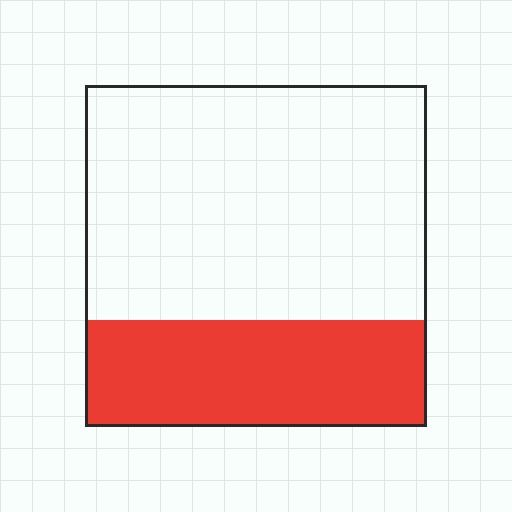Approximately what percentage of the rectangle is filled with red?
Approximately 30%.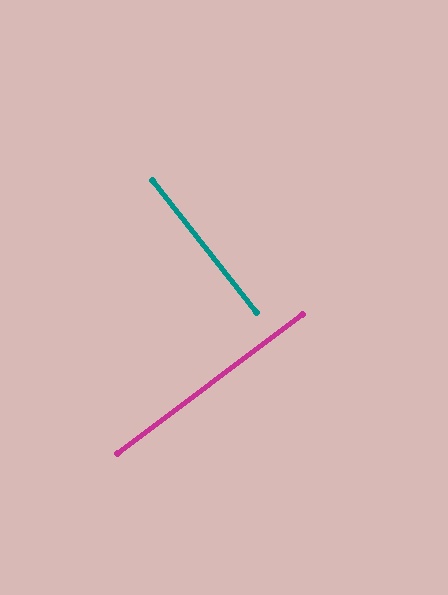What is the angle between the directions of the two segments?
Approximately 89 degrees.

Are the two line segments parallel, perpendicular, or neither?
Perpendicular — they meet at approximately 89°.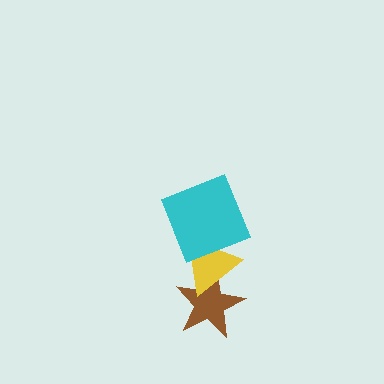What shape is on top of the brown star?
The yellow triangle is on top of the brown star.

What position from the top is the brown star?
The brown star is 3rd from the top.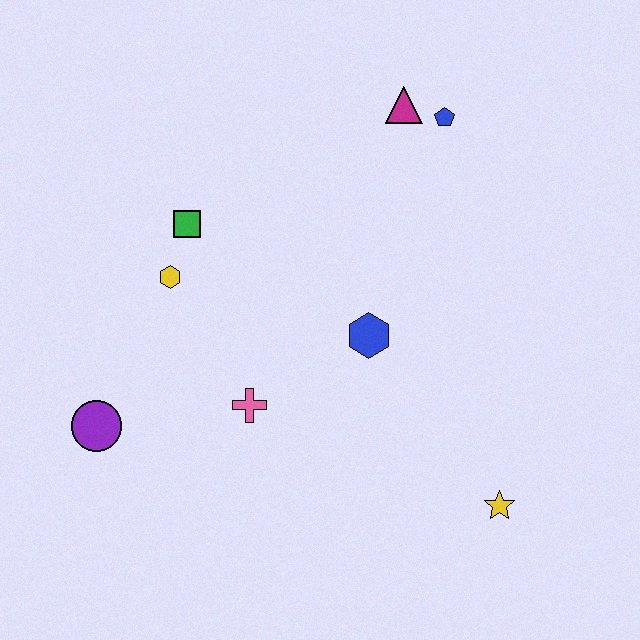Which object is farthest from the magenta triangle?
The purple circle is farthest from the magenta triangle.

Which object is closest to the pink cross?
The blue hexagon is closest to the pink cross.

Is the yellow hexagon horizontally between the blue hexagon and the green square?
No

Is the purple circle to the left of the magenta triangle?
Yes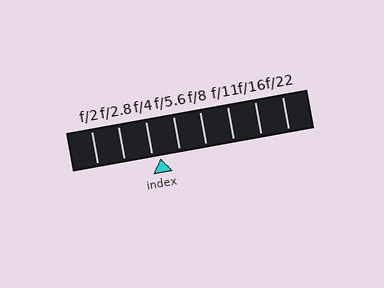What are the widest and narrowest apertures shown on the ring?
The widest aperture shown is f/2 and the narrowest is f/22.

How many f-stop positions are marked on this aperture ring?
There are 8 f-stop positions marked.